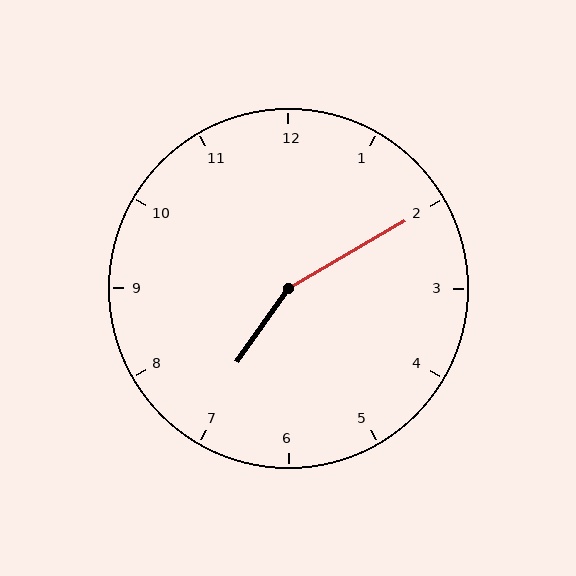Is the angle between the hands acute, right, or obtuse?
It is obtuse.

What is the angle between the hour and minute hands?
Approximately 155 degrees.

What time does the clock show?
7:10.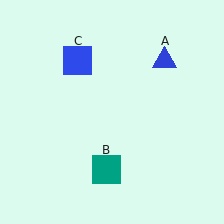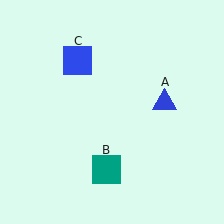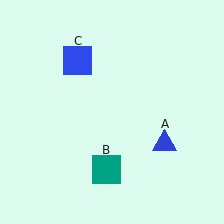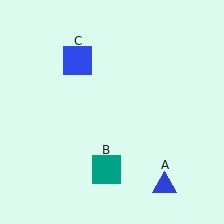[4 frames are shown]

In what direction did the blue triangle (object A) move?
The blue triangle (object A) moved down.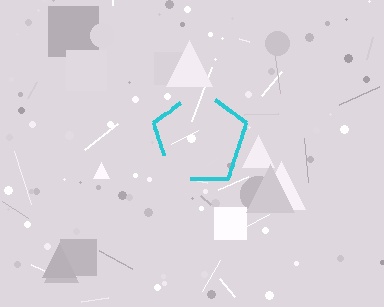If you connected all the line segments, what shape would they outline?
They would outline a pentagon.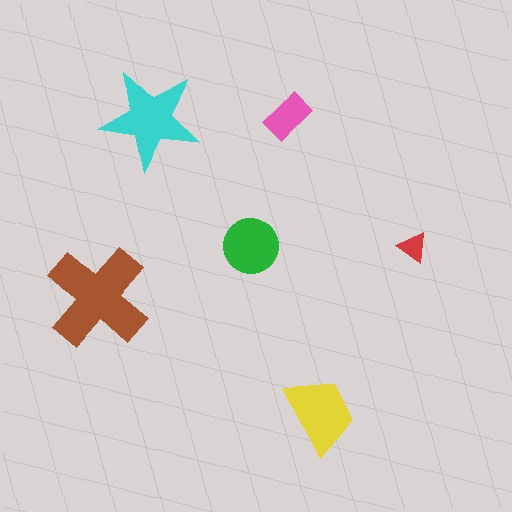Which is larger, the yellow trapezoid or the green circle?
The yellow trapezoid.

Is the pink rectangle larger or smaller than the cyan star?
Smaller.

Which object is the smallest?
The red triangle.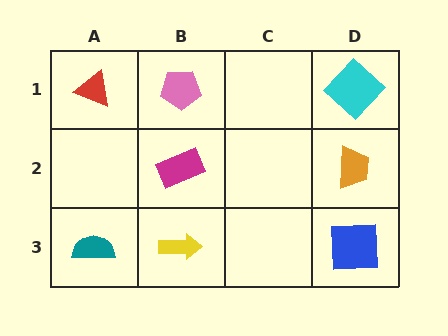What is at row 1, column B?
A pink pentagon.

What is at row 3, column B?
A yellow arrow.